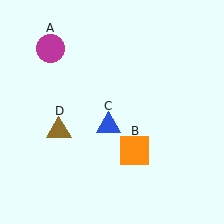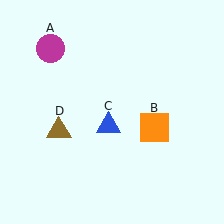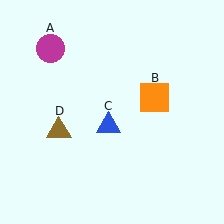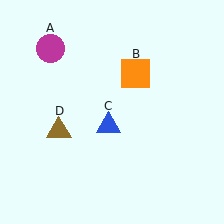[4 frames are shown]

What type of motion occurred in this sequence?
The orange square (object B) rotated counterclockwise around the center of the scene.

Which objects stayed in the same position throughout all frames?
Magenta circle (object A) and blue triangle (object C) and brown triangle (object D) remained stationary.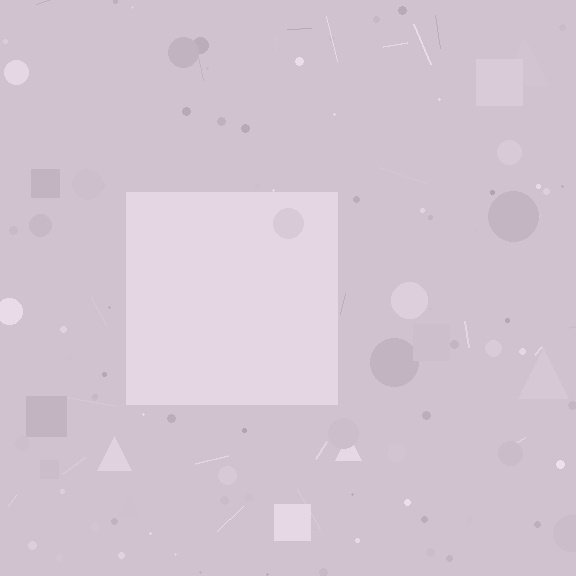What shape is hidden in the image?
A square is hidden in the image.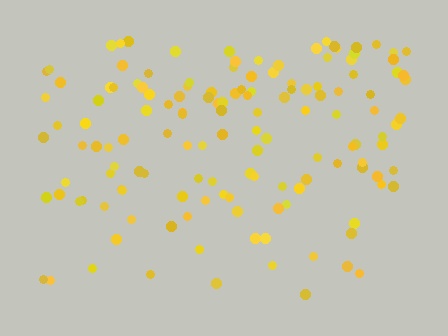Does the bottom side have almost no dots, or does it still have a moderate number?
Still a moderate number, just noticeably fewer than the top.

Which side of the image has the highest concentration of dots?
The top.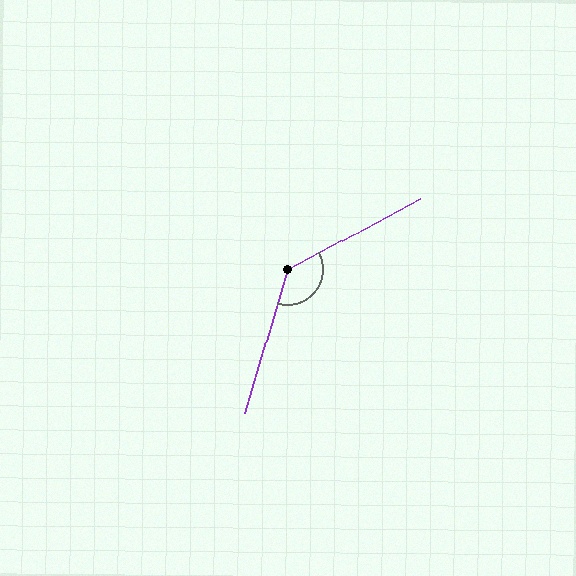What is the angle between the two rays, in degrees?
Approximately 135 degrees.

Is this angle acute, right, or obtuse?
It is obtuse.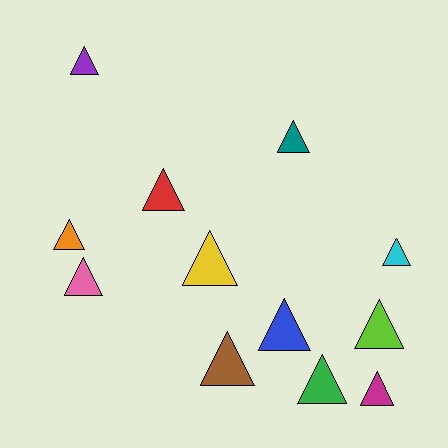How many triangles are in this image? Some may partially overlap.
There are 12 triangles.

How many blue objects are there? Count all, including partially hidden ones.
There is 1 blue object.